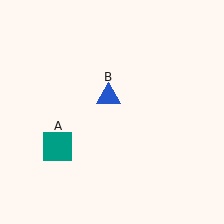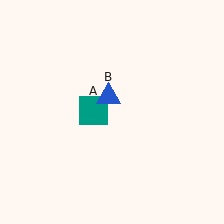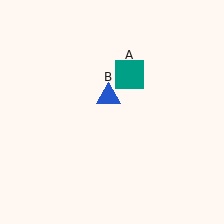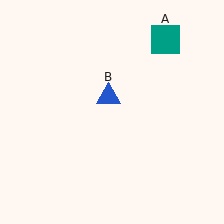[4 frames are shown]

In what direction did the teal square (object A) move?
The teal square (object A) moved up and to the right.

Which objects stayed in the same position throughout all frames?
Blue triangle (object B) remained stationary.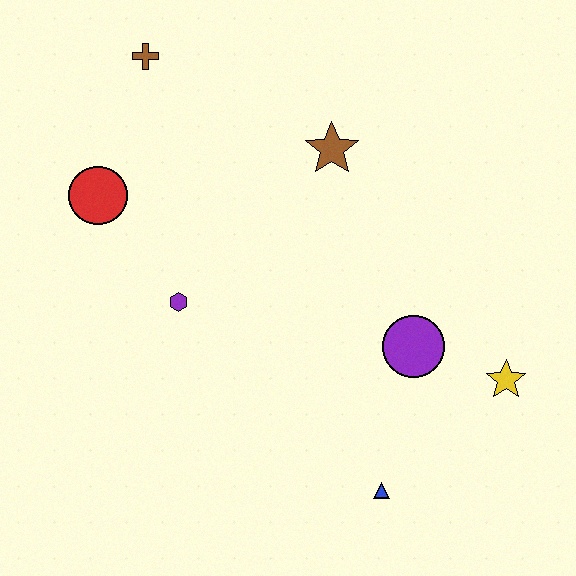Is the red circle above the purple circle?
Yes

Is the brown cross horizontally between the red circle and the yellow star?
Yes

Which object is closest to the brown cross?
The red circle is closest to the brown cross.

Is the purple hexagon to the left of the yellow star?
Yes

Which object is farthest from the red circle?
The yellow star is farthest from the red circle.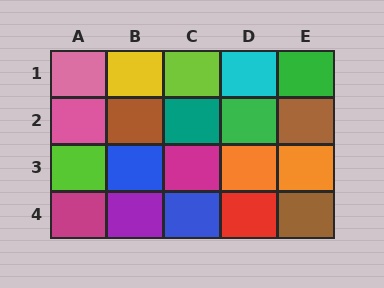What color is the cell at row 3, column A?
Lime.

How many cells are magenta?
2 cells are magenta.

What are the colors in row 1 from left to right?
Pink, yellow, lime, cyan, green.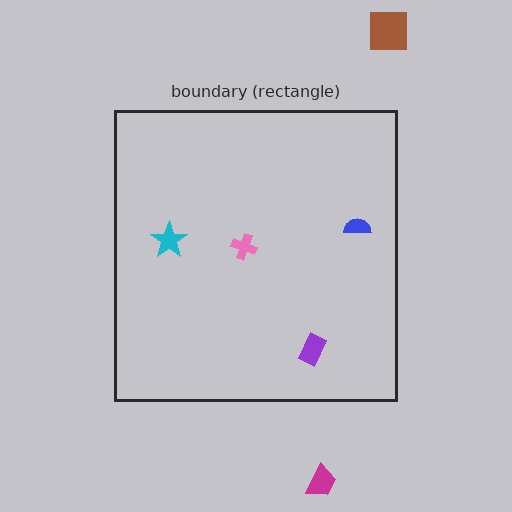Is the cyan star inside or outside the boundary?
Inside.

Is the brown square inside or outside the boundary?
Outside.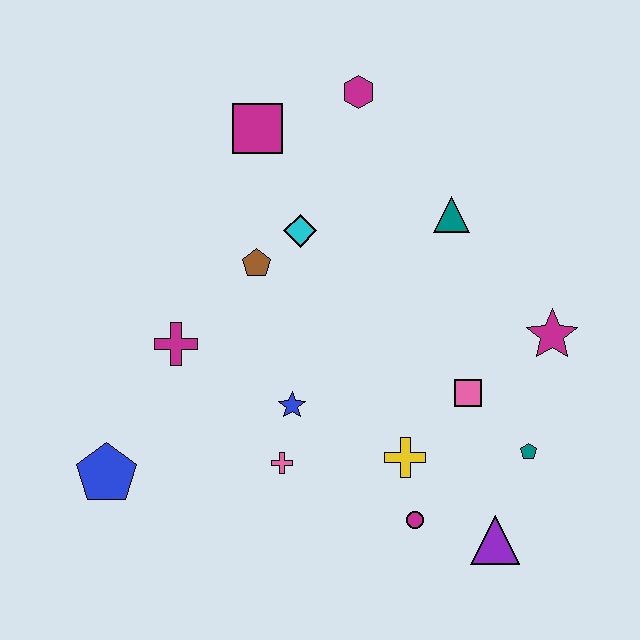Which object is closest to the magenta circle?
The yellow cross is closest to the magenta circle.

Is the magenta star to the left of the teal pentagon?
No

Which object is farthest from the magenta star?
The blue pentagon is farthest from the magenta star.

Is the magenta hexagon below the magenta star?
No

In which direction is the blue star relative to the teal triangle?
The blue star is below the teal triangle.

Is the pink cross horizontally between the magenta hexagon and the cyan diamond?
No